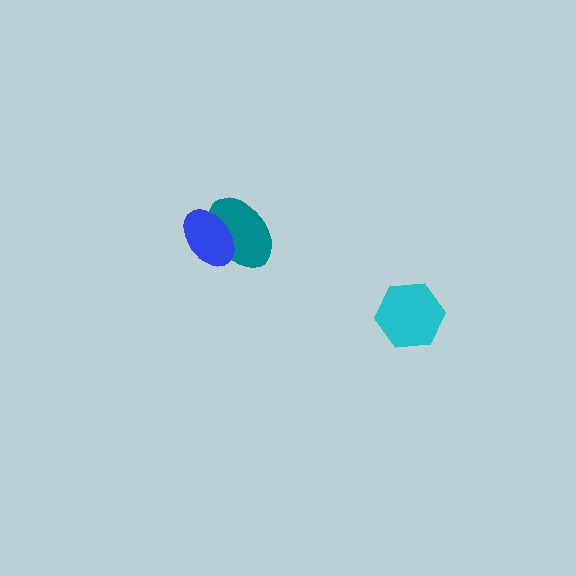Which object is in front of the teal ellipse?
The blue ellipse is in front of the teal ellipse.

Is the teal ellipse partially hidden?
Yes, it is partially covered by another shape.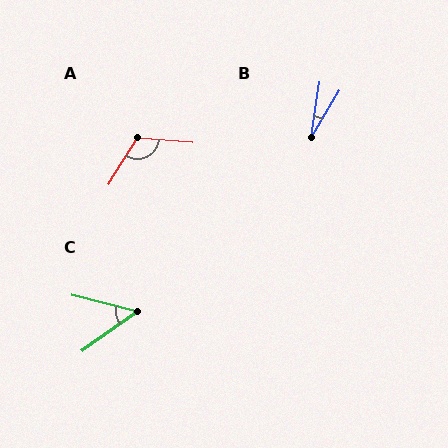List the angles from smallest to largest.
B (23°), C (50°), A (118°).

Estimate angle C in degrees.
Approximately 50 degrees.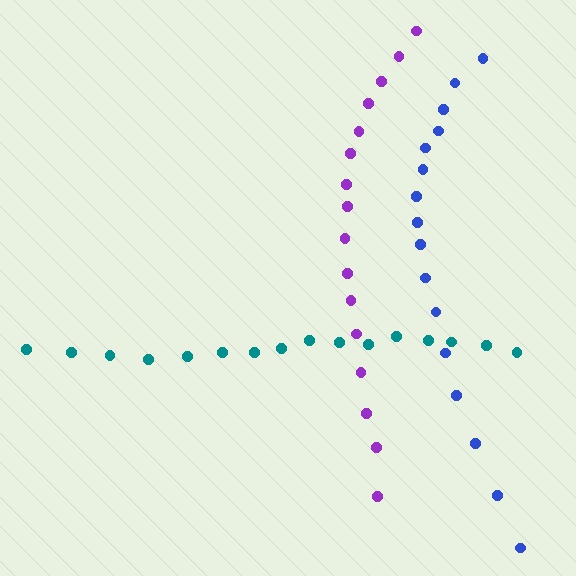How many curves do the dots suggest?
There are 3 distinct paths.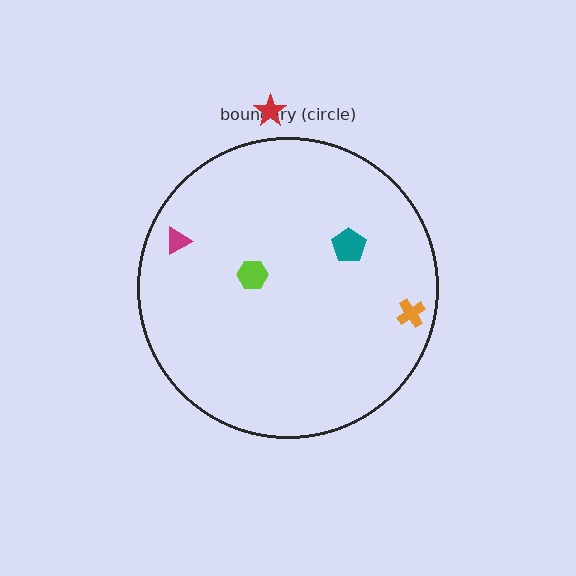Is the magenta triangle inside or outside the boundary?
Inside.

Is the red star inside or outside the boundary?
Outside.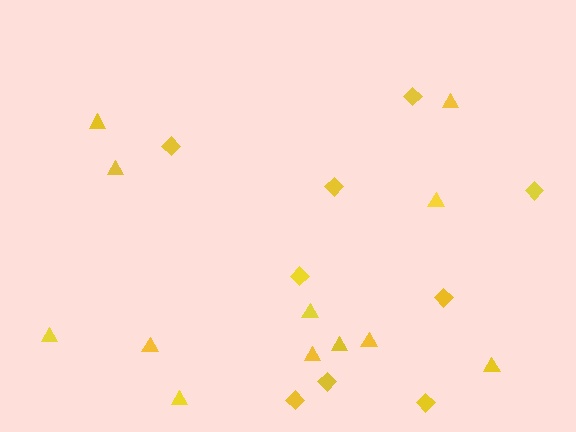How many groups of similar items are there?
There are 2 groups: one group of diamonds (9) and one group of triangles (12).